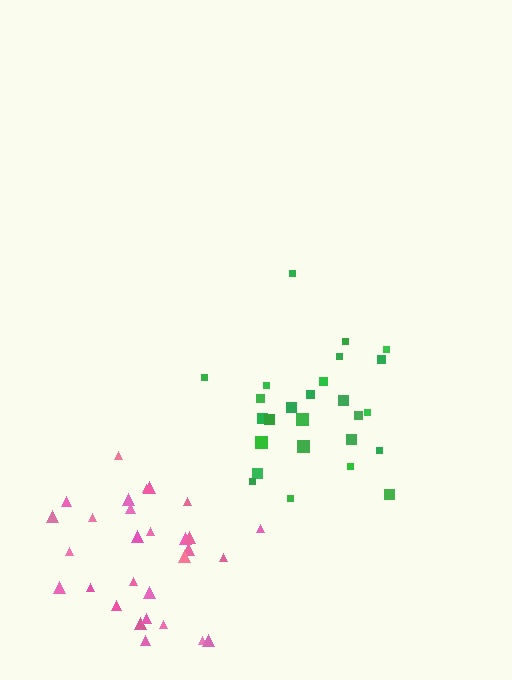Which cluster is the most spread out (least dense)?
Green.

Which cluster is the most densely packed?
Pink.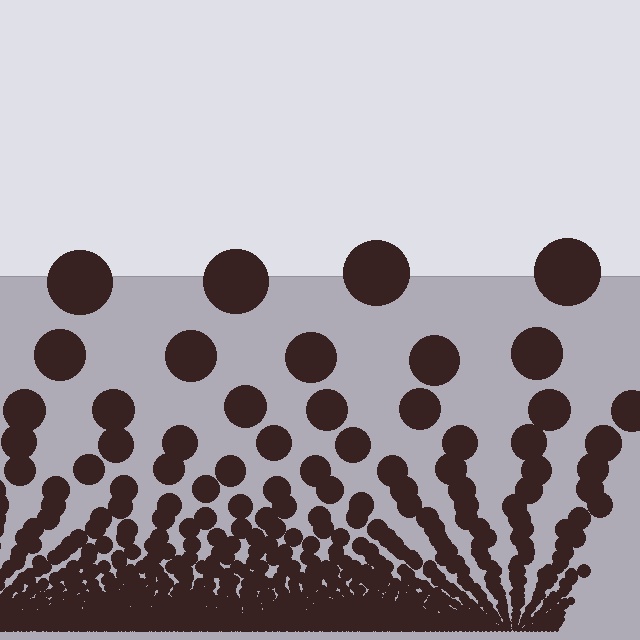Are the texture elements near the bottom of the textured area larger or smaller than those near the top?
Smaller. The gradient is inverted — elements near the bottom are smaller and denser.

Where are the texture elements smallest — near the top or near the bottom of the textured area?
Near the bottom.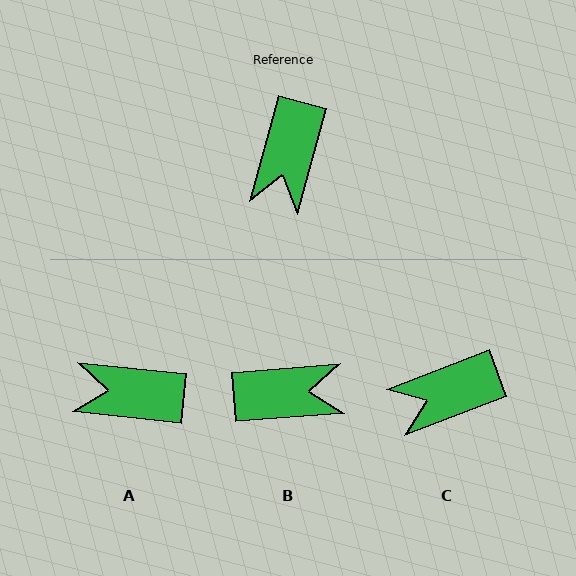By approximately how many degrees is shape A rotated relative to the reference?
Approximately 81 degrees clockwise.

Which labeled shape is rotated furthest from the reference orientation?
B, about 109 degrees away.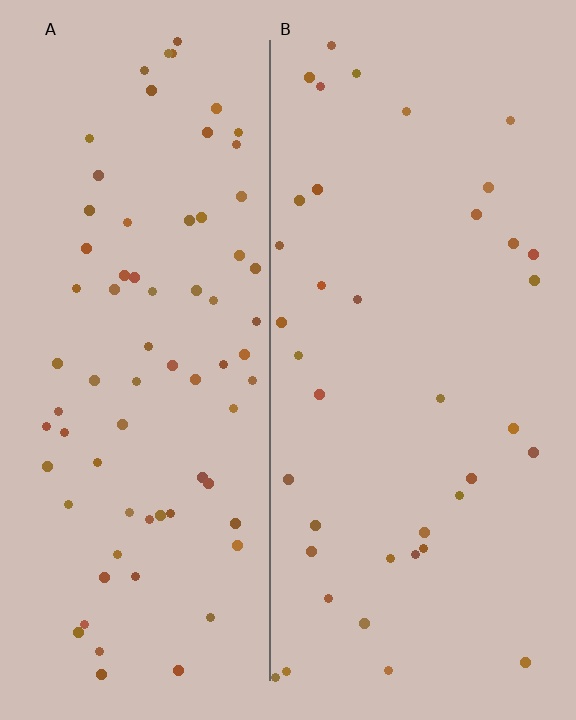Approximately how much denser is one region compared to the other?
Approximately 1.9× — region A over region B.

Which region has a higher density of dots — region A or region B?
A (the left).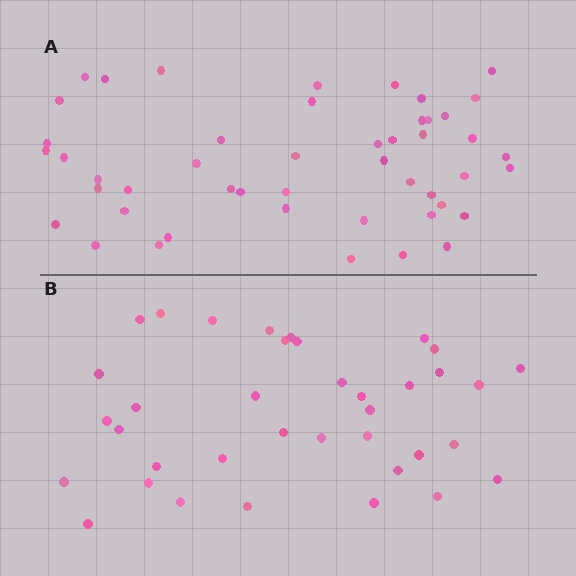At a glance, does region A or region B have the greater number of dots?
Region A (the top region) has more dots.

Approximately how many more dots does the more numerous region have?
Region A has roughly 12 or so more dots than region B.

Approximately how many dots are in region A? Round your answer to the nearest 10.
About 50 dots. (The exact count is 48, which rounds to 50.)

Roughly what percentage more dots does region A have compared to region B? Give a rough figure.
About 30% more.